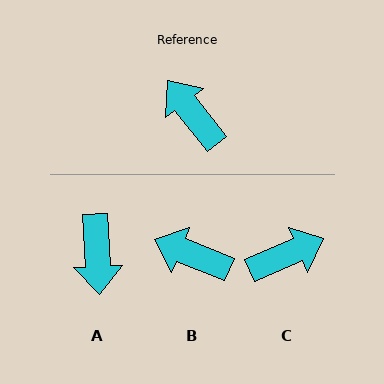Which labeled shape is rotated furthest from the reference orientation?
A, about 145 degrees away.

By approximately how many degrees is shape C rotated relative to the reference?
Approximately 105 degrees clockwise.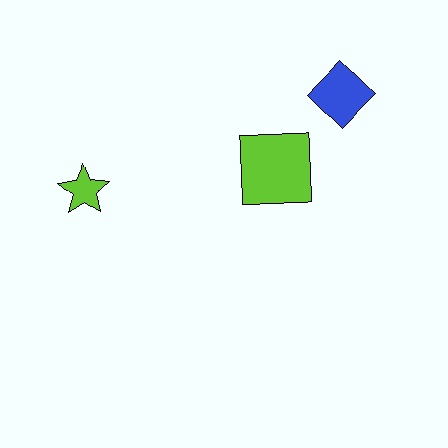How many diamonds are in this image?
There is 1 diamond.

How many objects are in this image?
There are 3 objects.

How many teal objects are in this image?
There are no teal objects.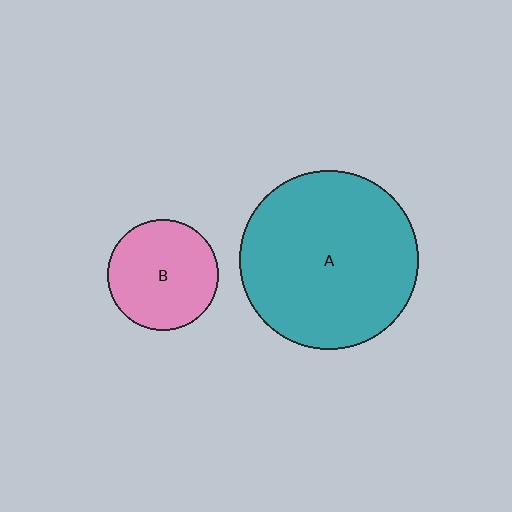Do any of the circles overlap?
No, none of the circles overlap.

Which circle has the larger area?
Circle A (teal).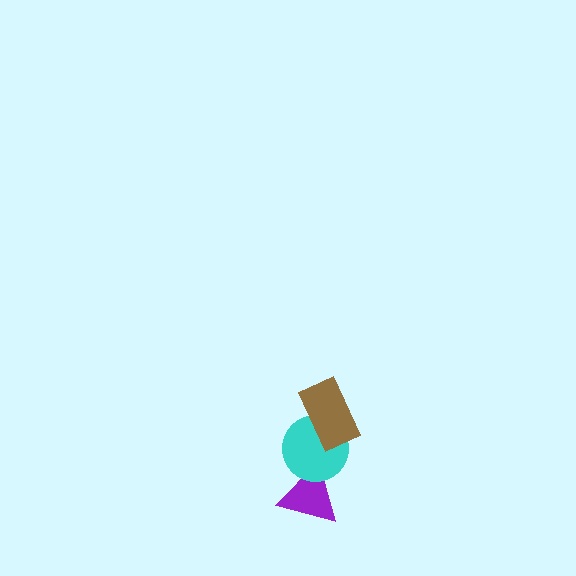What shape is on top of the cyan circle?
The brown rectangle is on top of the cyan circle.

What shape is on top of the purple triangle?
The cyan circle is on top of the purple triangle.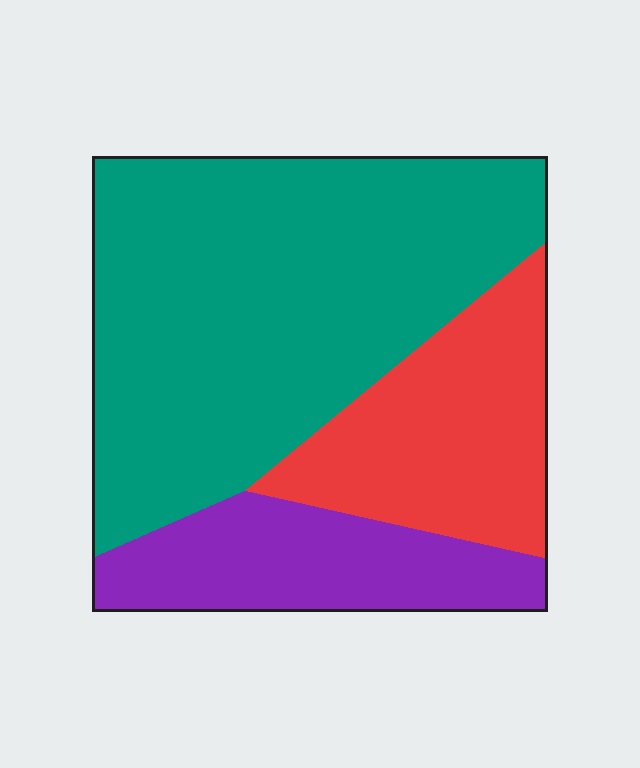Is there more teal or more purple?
Teal.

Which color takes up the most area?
Teal, at roughly 60%.